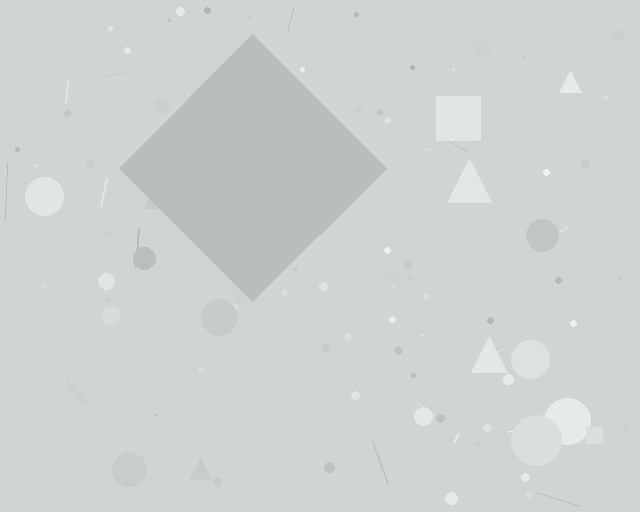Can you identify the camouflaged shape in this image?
The camouflaged shape is a diamond.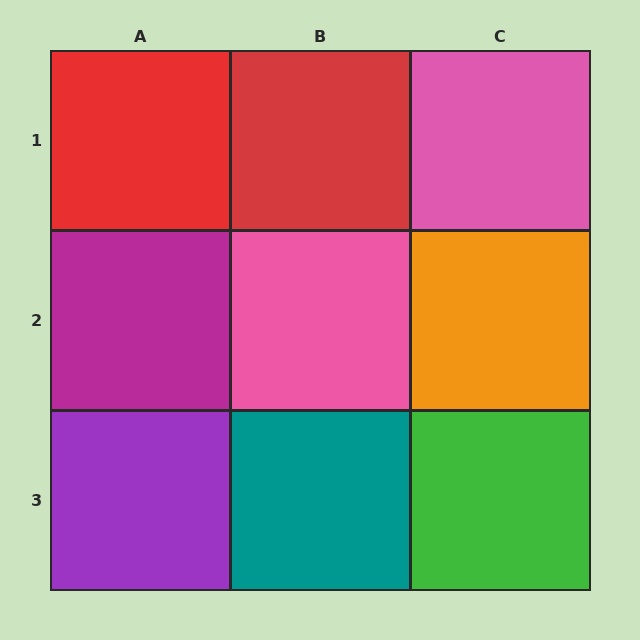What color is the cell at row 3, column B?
Teal.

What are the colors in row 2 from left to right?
Magenta, pink, orange.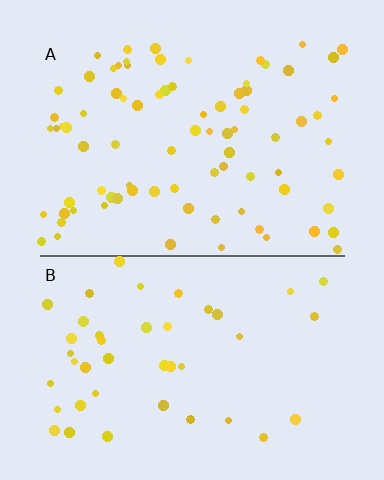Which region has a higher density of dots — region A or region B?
A (the top).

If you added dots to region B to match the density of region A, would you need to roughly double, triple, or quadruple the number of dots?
Approximately double.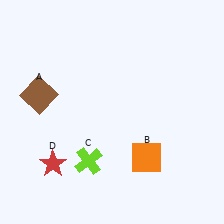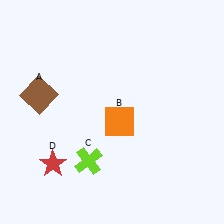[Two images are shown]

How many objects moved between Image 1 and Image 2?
1 object moved between the two images.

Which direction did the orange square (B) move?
The orange square (B) moved up.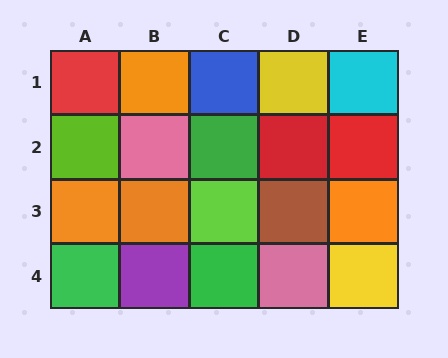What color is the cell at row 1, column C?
Blue.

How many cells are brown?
1 cell is brown.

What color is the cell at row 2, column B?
Pink.